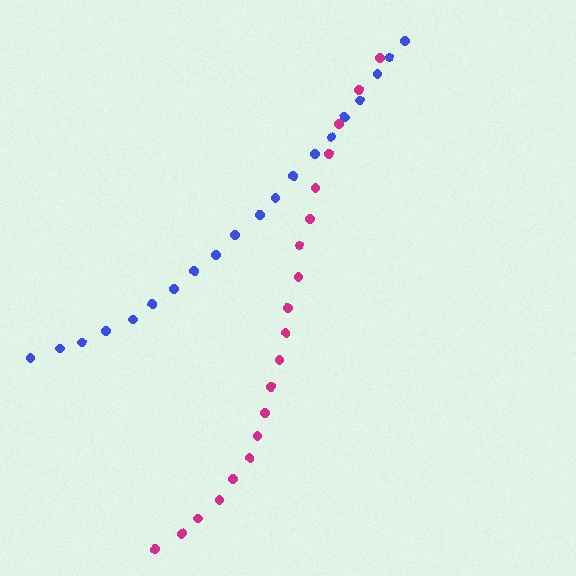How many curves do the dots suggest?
There are 2 distinct paths.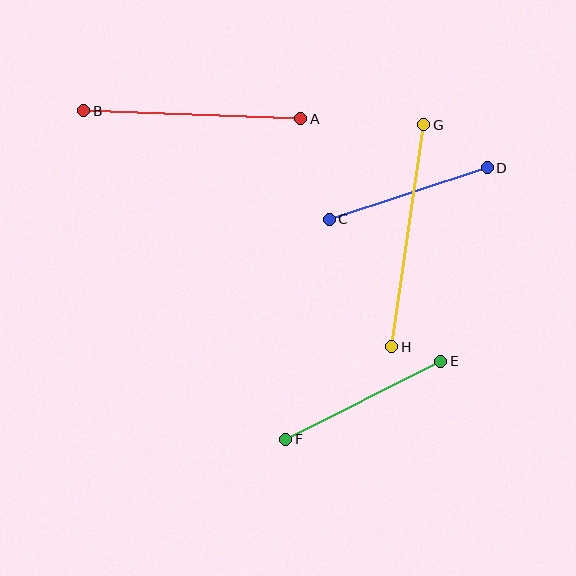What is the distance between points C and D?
The distance is approximately 167 pixels.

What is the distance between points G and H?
The distance is approximately 224 pixels.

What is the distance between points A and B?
The distance is approximately 217 pixels.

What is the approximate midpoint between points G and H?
The midpoint is at approximately (408, 236) pixels.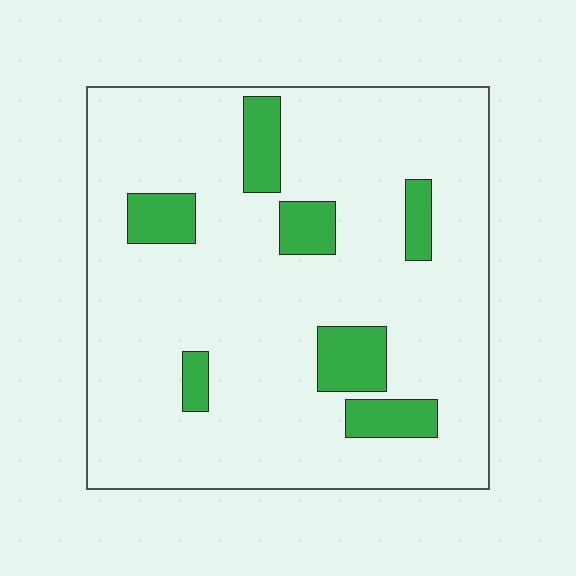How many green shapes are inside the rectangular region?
7.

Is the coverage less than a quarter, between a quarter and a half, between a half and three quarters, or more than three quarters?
Less than a quarter.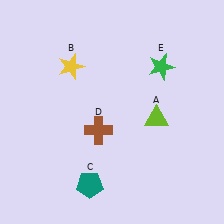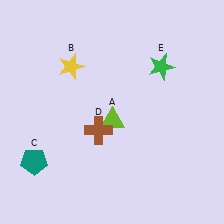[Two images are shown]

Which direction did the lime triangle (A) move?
The lime triangle (A) moved left.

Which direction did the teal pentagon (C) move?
The teal pentagon (C) moved left.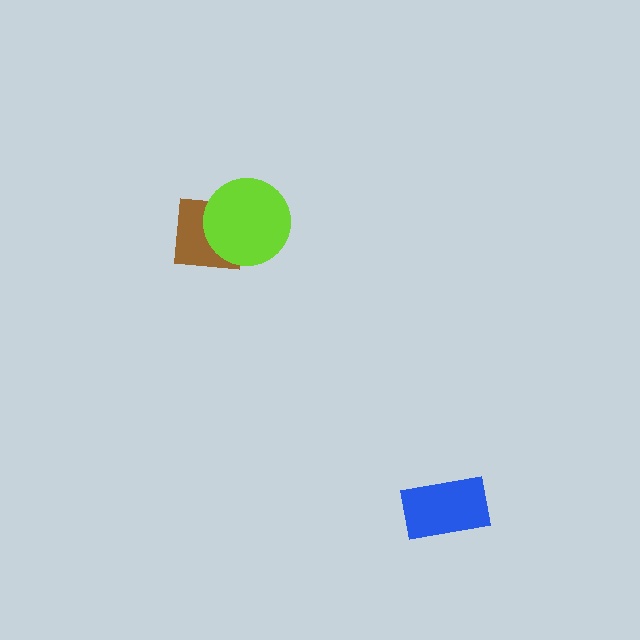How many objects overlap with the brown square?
1 object overlaps with the brown square.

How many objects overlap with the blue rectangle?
0 objects overlap with the blue rectangle.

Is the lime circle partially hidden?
No, no other shape covers it.